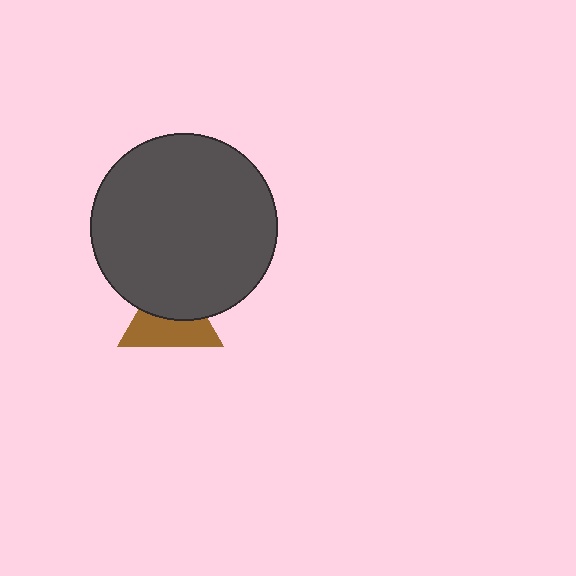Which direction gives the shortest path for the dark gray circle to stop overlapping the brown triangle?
Moving up gives the shortest separation.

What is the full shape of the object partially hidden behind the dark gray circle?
The partially hidden object is a brown triangle.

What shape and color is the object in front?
The object in front is a dark gray circle.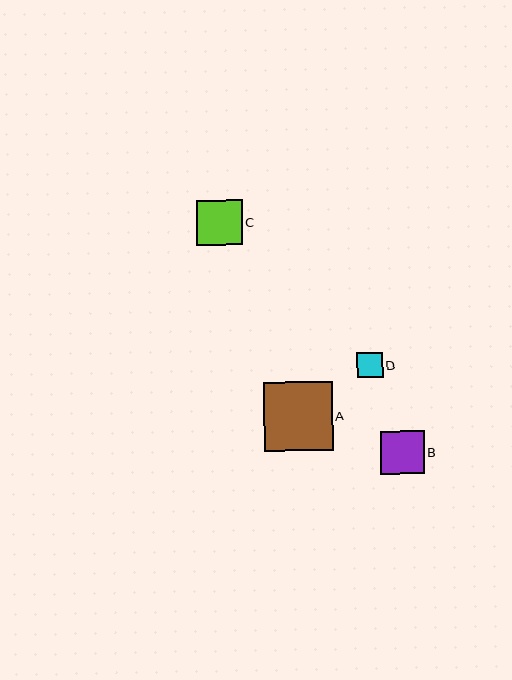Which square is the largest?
Square A is the largest with a size of approximately 69 pixels.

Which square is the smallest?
Square D is the smallest with a size of approximately 25 pixels.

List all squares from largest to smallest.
From largest to smallest: A, C, B, D.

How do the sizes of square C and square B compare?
Square C and square B are approximately the same size.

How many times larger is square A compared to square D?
Square A is approximately 2.7 times the size of square D.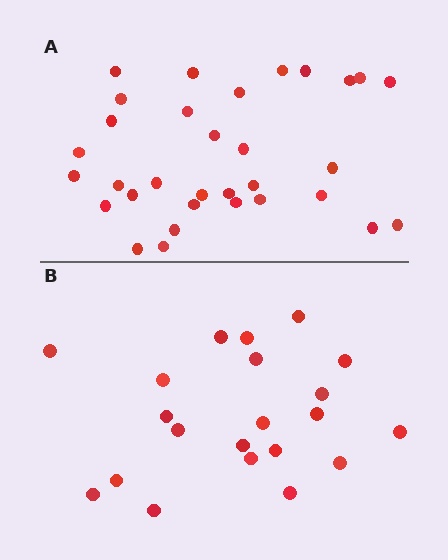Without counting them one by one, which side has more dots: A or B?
Region A (the top region) has more dots.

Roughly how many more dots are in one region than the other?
Region A has roughly 12 or so more dots than region B.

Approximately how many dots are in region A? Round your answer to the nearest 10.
About 30 dots. (The exact count is 32, which rounds to 30.)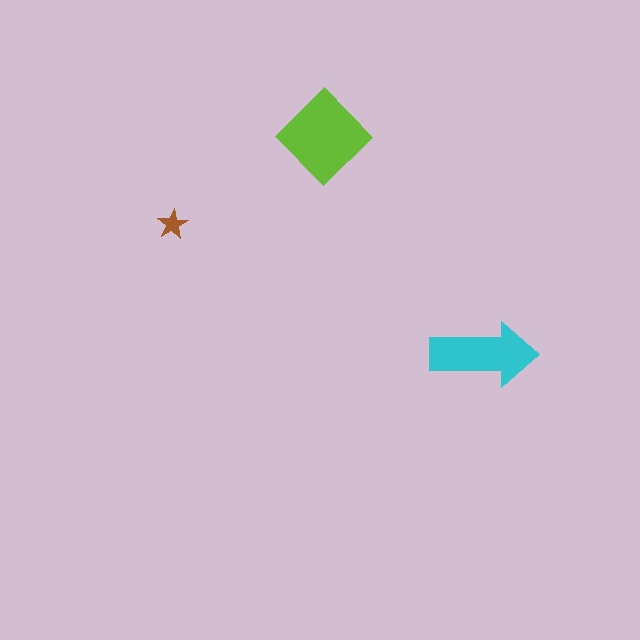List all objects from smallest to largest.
The brown star, the cyan arrow, the lime diamond.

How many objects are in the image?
There are 3 objects in the image.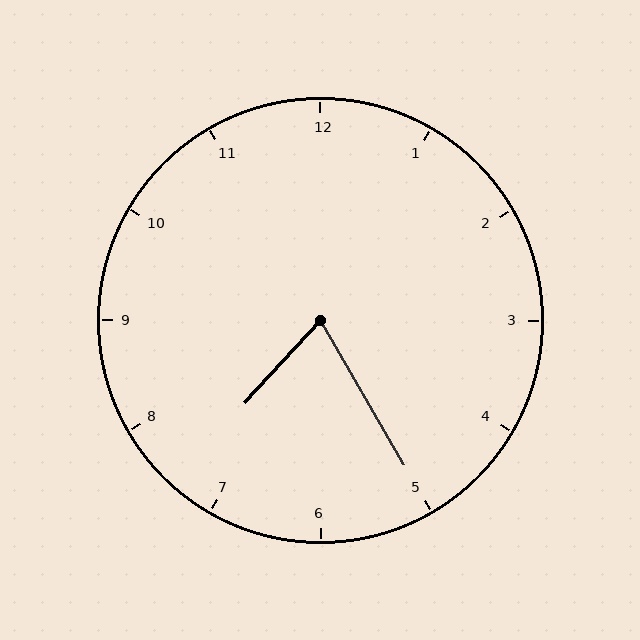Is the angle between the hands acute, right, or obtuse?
It is acute.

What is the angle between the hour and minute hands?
Approximately 72 degrees.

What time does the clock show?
7:25.